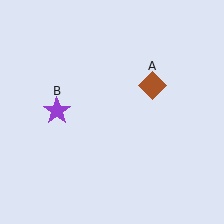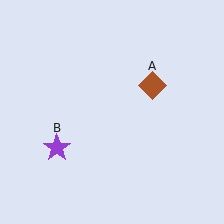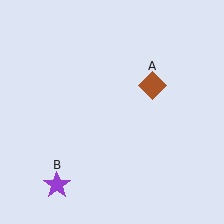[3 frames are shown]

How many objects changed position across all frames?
1 object changed position: purple star (object B).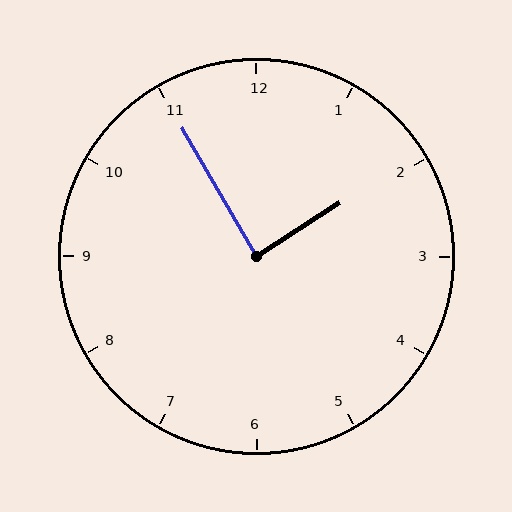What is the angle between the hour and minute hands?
Approximately 88 degrees.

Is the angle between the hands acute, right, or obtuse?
It is right.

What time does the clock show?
1:55.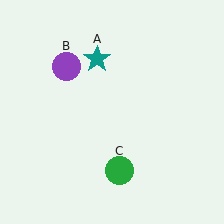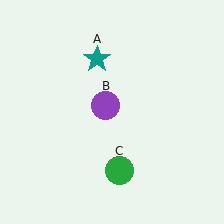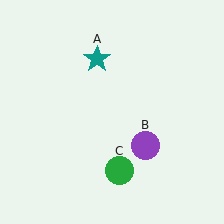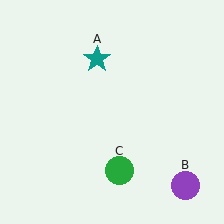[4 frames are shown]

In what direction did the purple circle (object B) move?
The purple circle (object B) moved down and to the right.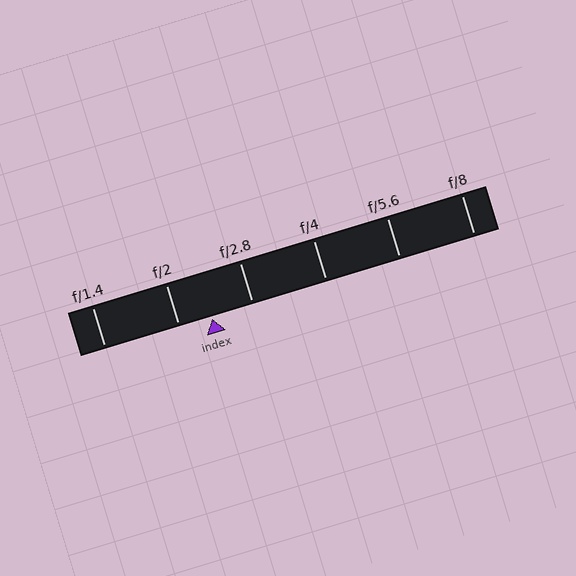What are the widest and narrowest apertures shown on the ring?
The widest aperture shown is f/1.4 and the narrowest is f/8.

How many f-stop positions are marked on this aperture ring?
There are 6 f-stop positions marked.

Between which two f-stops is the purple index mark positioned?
The index mark is between f/2 and f/2.8.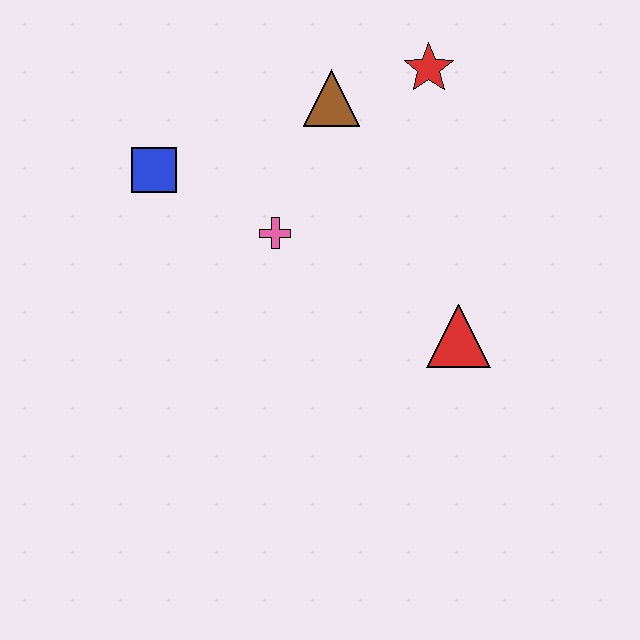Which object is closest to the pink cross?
The blue square is closest to the pink cross.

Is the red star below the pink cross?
No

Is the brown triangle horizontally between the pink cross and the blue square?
No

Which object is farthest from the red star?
The blue square is farthest from the red star.